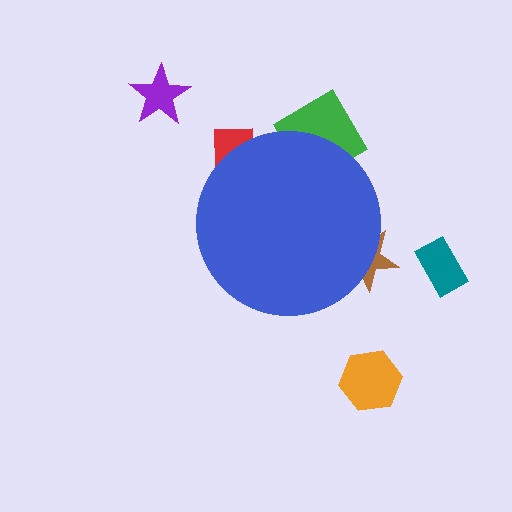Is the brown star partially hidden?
Yes, the brown star is partially hidden behind the blue circle.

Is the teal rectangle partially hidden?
No, the teal rectangle is fully visible.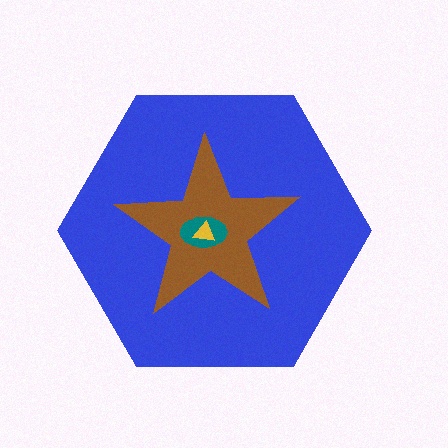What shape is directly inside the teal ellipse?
The yellow triangle.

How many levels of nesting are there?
4.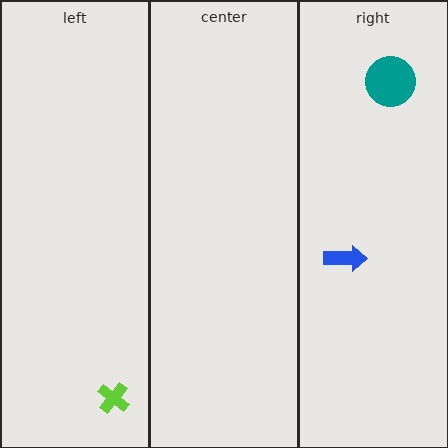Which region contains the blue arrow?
The right region.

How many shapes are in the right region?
2.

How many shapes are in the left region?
1.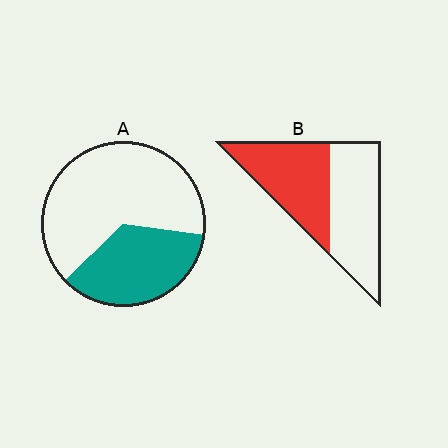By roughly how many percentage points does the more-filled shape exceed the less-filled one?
By roughly 10 percentage points (B over A).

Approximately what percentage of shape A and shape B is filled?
A is approximately 35% and B is approximately 50%.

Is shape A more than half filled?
No.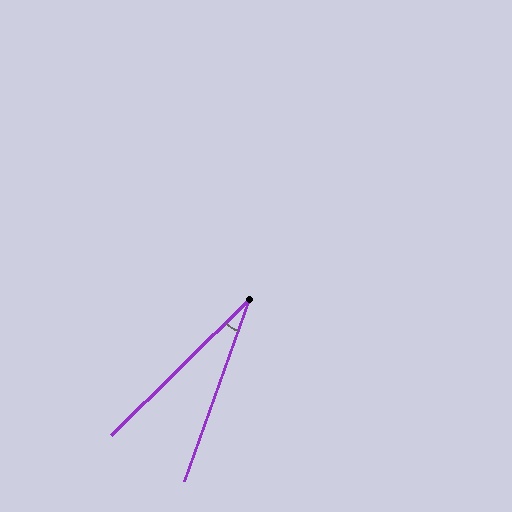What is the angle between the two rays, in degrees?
Approximately 26 degrees.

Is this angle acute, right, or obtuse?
It is acute.